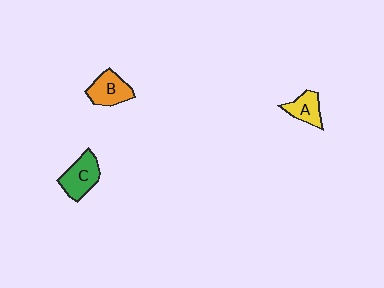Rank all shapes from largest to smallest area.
From largest to smallest: C (green), B (orange), A (yellow).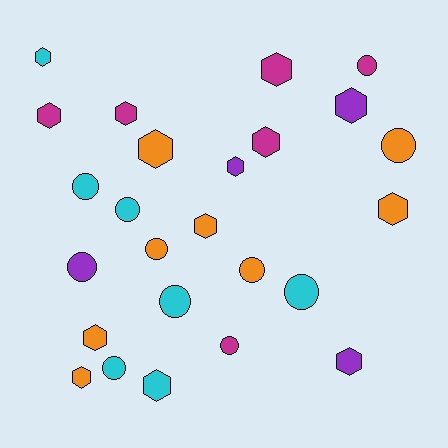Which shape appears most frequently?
Hexagon, with 14 objects.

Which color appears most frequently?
Orange, with 8 objects.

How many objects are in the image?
There are 25 objects.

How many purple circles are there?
There is 1 purple circle.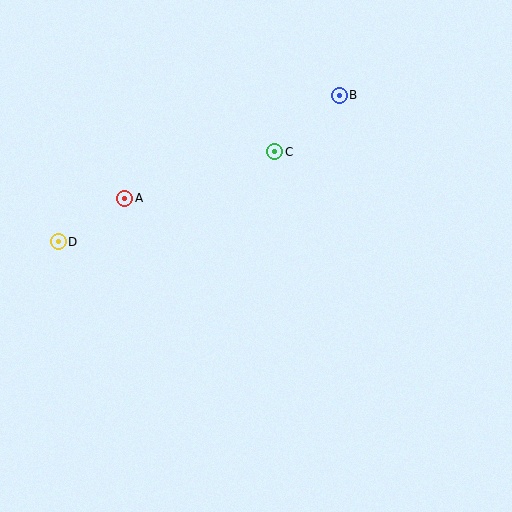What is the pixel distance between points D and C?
The distance between D and C is 234 pixels.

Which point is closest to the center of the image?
Point C at (275, 152) is closest to the center.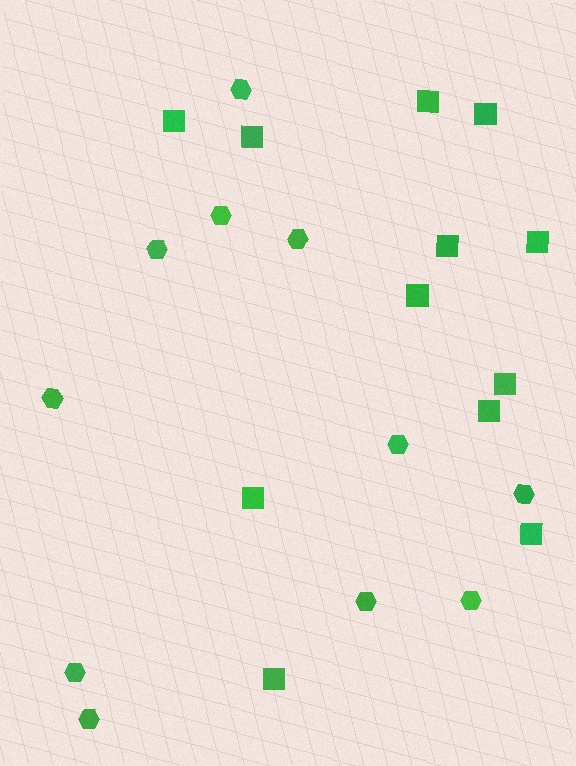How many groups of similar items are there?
There are 2 groups: one group of squares (12) and one group of hexagons (11).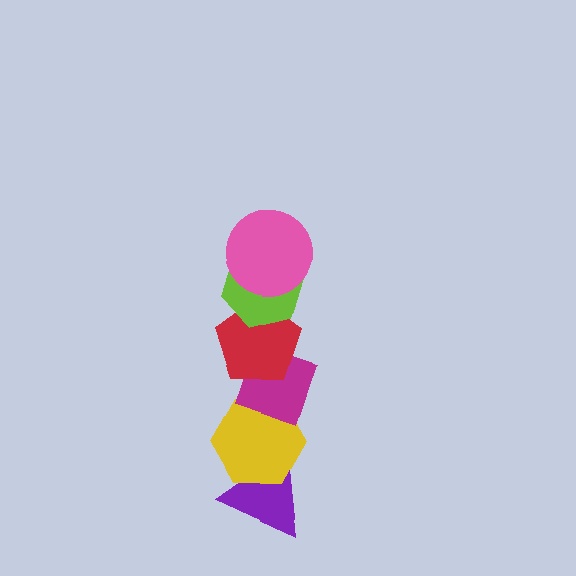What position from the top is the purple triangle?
The purple triangle is 6th from the top.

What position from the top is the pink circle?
The pink circle is 1st from the top.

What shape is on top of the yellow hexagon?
The magenta diamond is on top of the yellow hexagon.